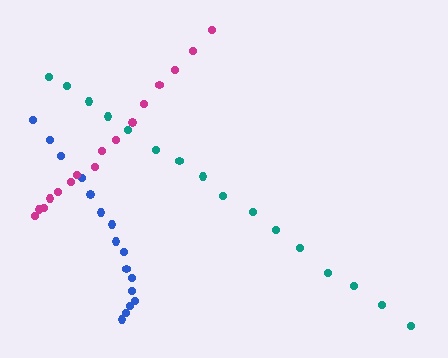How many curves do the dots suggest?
There are 3 distinct paths.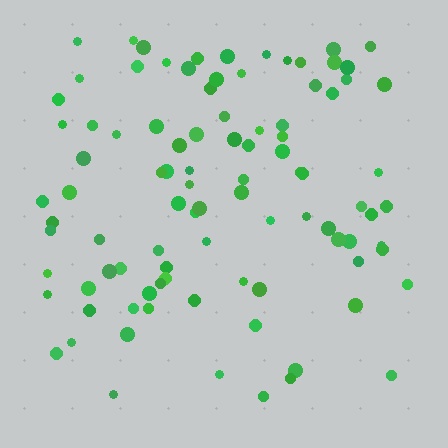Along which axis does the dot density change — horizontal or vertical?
Vertical.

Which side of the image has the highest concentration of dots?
The top.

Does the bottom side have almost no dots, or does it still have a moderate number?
Still a moderate number, just noticeably fewer than the top.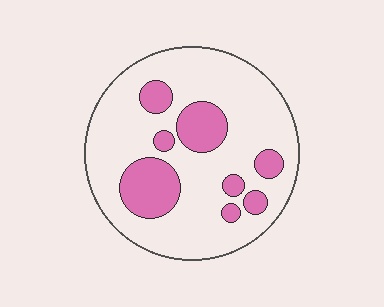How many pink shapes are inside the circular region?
8.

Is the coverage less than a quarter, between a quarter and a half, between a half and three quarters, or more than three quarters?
Less than a quarter.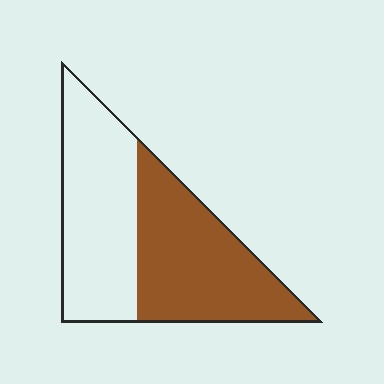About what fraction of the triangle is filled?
About one half (1/2).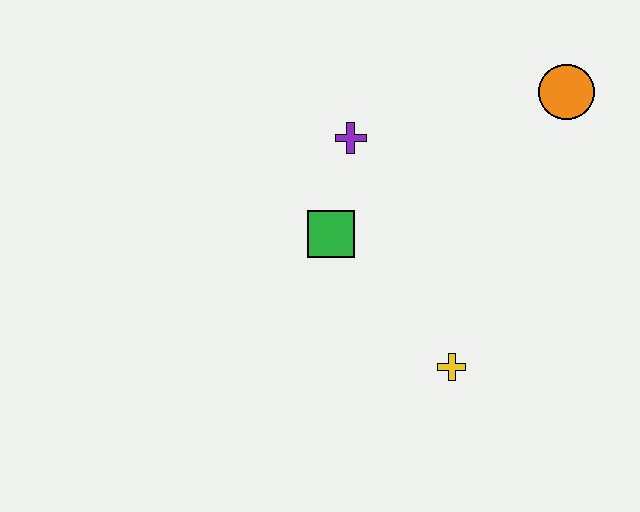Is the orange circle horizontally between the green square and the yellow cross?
No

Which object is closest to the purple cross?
The green square is closest to the purple cross.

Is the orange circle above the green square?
Yes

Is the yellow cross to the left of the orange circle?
Yes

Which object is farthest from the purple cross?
The yellow cross is farthest from the purple cross.